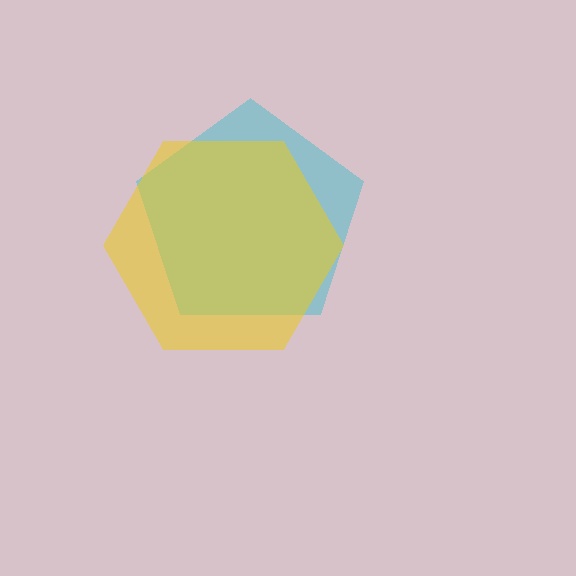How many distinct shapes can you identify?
There are 2 distinct shapes: a cyan pentagon, a yellow hexagon.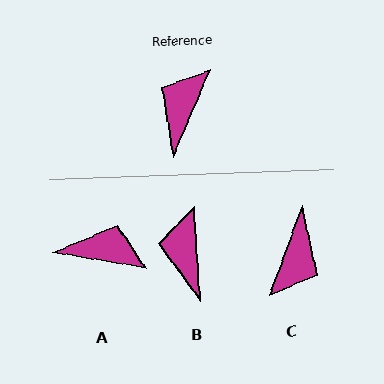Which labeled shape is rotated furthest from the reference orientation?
C, about 177 degrees away.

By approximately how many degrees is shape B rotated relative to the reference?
Approximately 27 degrees counter-clockwise.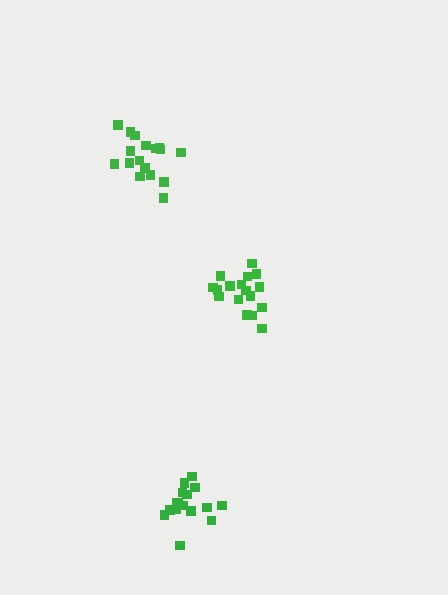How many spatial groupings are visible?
There are 3 spatial groupings.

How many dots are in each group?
Group 1: 16 dots, Group 2: 17 dots, Group 3: 17 dots (50 total).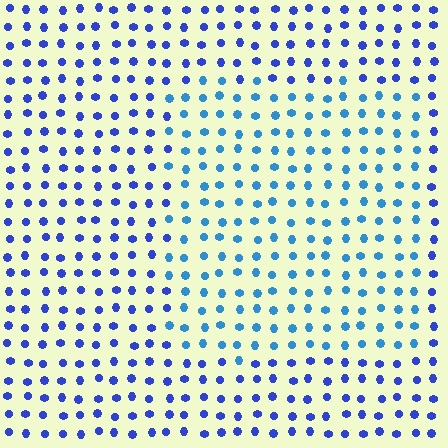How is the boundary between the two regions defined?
The boundary is defined purely by a slight shift in hue (about 29 degrees). Spacing, size, and orientation are identical on both sides.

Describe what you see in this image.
The image is filled with small blue elements in a uniform arrangement. A rectangle-shaped region is visible where the elements are tinted to a slightly different hue, forming a subtle color boundary.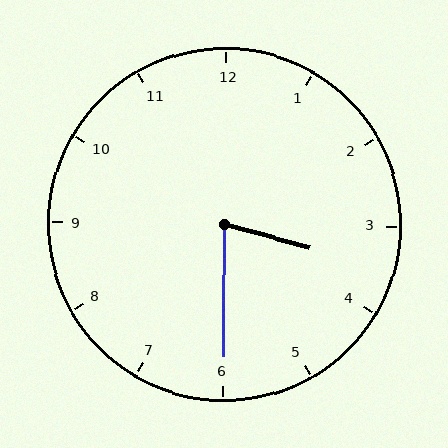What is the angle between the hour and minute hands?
Approximately 75 degrees.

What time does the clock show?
3:30.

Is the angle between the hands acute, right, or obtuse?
It is acute.